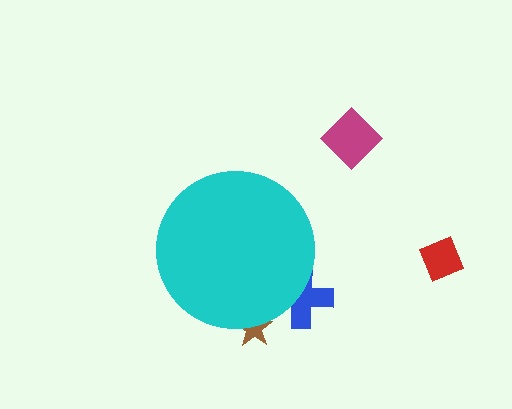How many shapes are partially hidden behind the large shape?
2 shapes are partially hidden.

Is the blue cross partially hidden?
Yes, the blue cross is partially hidden behind the cyan circle.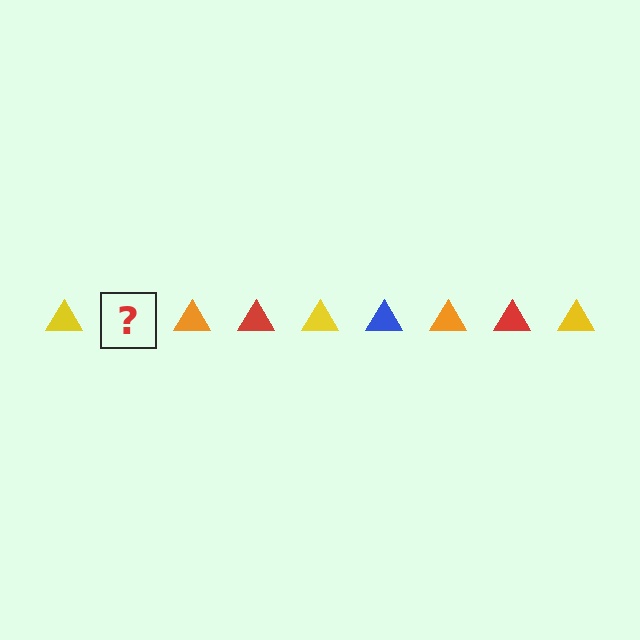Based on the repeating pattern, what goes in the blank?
The blank should be a blue triangle.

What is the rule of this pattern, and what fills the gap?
The rule is that the pattern cycles through yellow, blue, orange, red triangles. The gap should be filled with a blue triangle.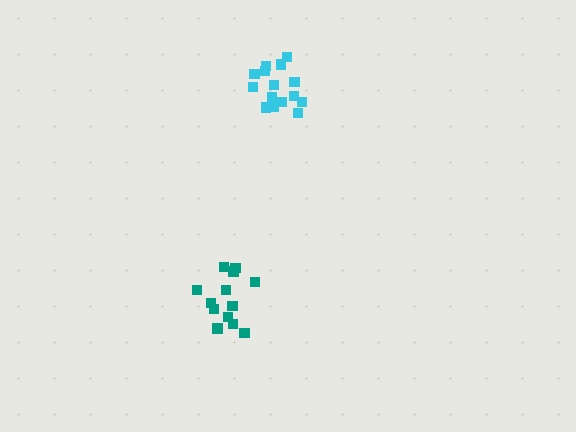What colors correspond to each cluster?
The clusters are colored: cyan, teal.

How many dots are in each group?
Group 1: 15 dots, Group 2: 13 dots (28 total).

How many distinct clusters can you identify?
There are 2 distinct clusters.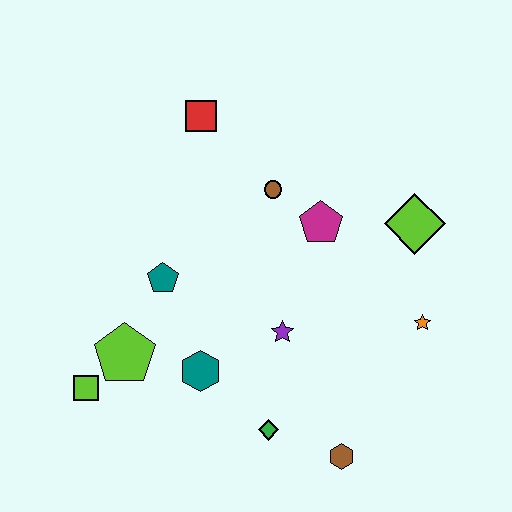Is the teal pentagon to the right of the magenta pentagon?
No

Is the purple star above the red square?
No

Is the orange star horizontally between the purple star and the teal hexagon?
No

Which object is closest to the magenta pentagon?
The brown circle is closest to the magenta pentagon.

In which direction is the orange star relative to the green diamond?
The orange star is to the right of the green diamond.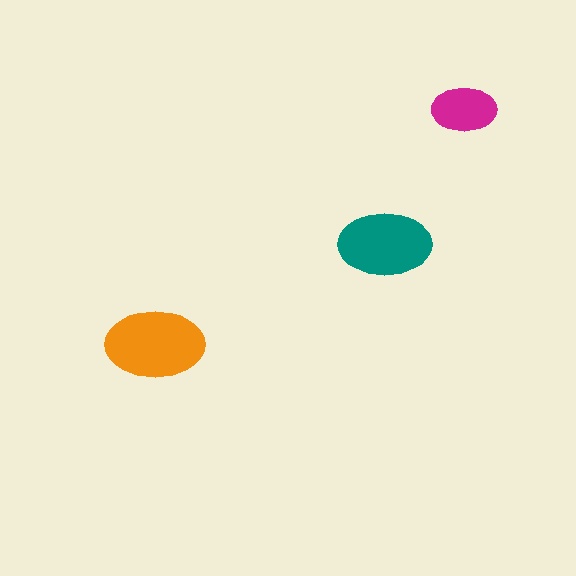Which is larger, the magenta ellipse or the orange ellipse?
The orange one.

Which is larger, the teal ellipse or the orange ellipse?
The orange one.